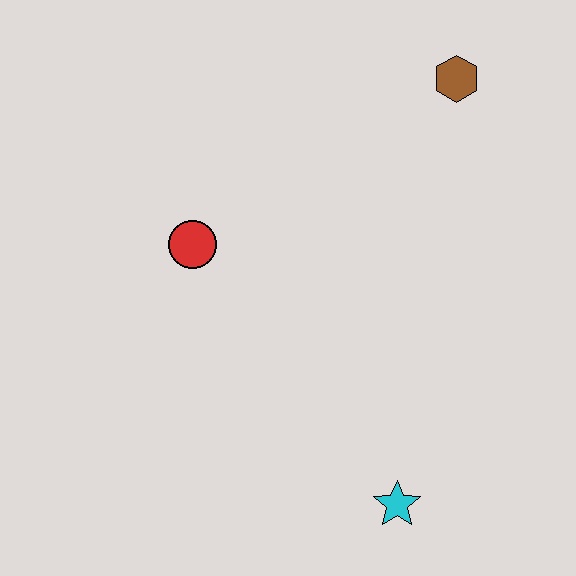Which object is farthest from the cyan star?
The brown hexagon is farthest from the cyan star.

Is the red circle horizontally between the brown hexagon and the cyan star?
No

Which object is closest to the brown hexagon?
The red circle is closest to the brown hexagon.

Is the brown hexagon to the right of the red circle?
Yes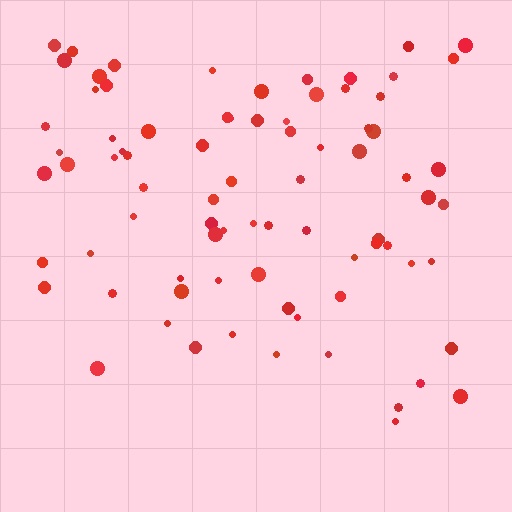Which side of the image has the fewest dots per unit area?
The bottom.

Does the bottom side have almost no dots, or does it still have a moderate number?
Still a moderate number, just noticeably fewer than the top.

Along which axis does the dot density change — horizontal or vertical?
Vertical.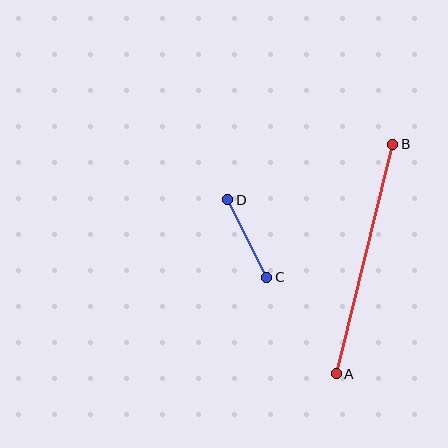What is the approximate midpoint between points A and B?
The midpoint is at approximately (364, 259) pixels.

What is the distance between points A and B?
The distance is approximately 237 pixels.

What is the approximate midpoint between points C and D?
The midpoint is at approximately (247, 238) pixels.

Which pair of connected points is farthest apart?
Points A and B are farthest apart.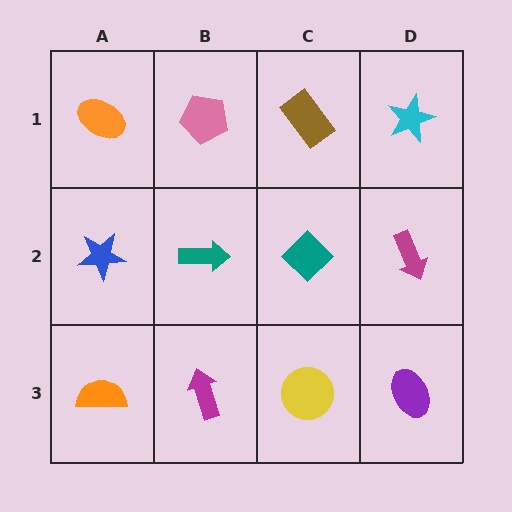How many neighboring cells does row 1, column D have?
2.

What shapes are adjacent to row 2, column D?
A cyan star (row 1, column D), a purple ellipse (row 3, column D), a teal diamond (row 2, column C).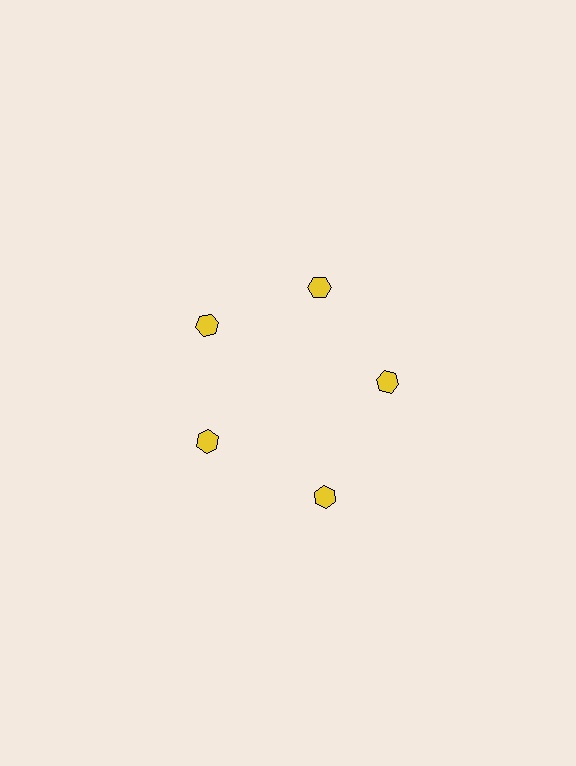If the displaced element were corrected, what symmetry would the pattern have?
It would have 5-fold rotational symmetry — the pattern would map onto itself every 72 degrees.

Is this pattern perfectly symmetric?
No. The 5 yellow hexagons are arranged in a ring, but one element near the 5 o'clock position is pushed outward from the center, breaking the 5-fold rotational symmetry.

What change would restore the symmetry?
The symmetry would be restored by moving it inward, back onto the ring so that all 5 hexagons sit at equal angles and equal distance from the center.